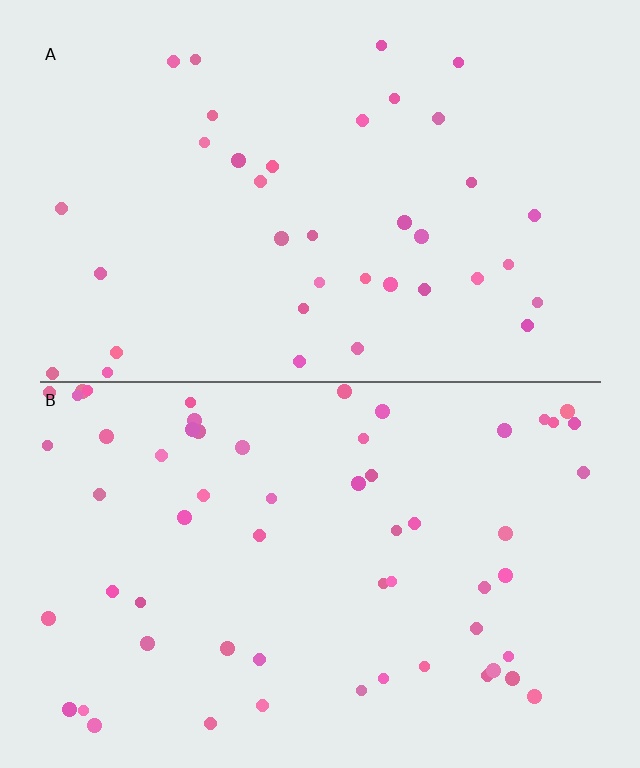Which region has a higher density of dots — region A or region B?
B (the bottom).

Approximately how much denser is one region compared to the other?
Approximately 1.6× — region B over region A.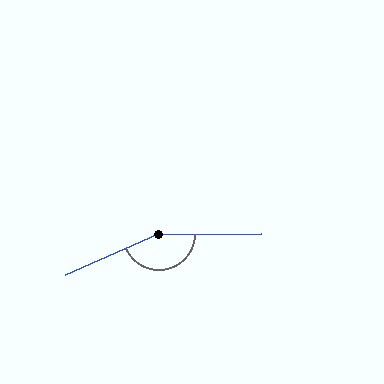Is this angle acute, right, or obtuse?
It is obtuse.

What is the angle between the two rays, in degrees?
Approximately 157 degrees.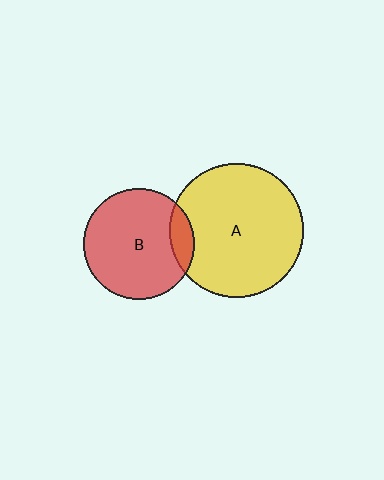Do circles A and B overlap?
Yes.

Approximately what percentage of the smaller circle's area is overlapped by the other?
Approximately 10%.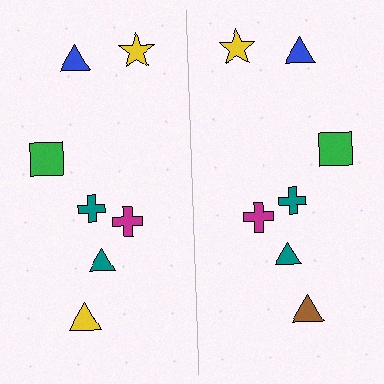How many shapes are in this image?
There are 14 shapes in this image.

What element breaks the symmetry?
The brown triangle on the right side breaks the symmetry — its mirror counterpart is yellow.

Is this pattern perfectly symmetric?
No, the pattern is not perfectly symmetric. The brown triangle on the right side breaks the symmetry — its mirror counterpart is yellow.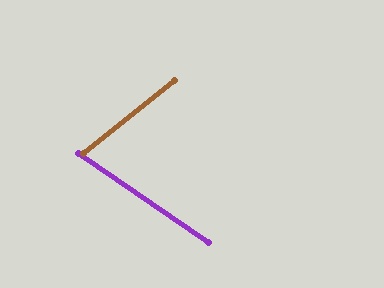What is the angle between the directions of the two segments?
Approximately 73 degrees.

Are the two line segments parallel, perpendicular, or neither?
Neither parallel nor perpendicular — they differ by about 73°.